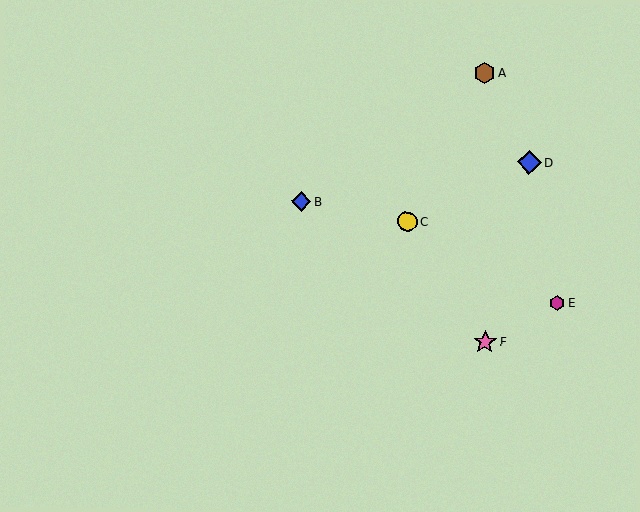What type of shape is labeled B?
Shape B is a blue diamond.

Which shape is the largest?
The blue diamond (labeled D) is the largest.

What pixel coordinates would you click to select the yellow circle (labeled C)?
Click at (407, 221) to select the yellow circle C.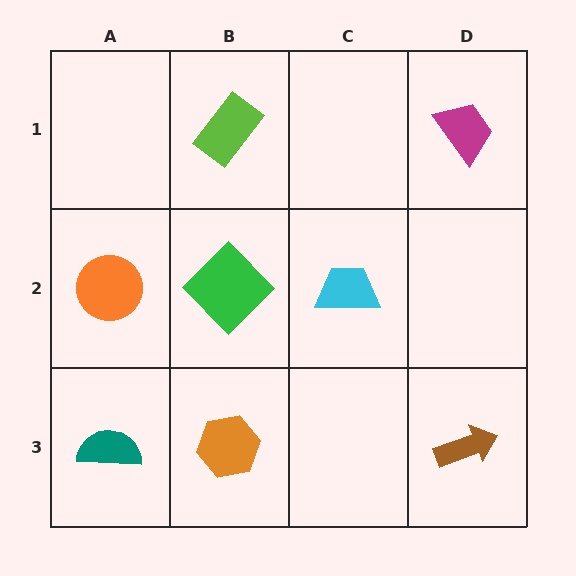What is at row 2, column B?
A green diamond.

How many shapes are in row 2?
3 shapes.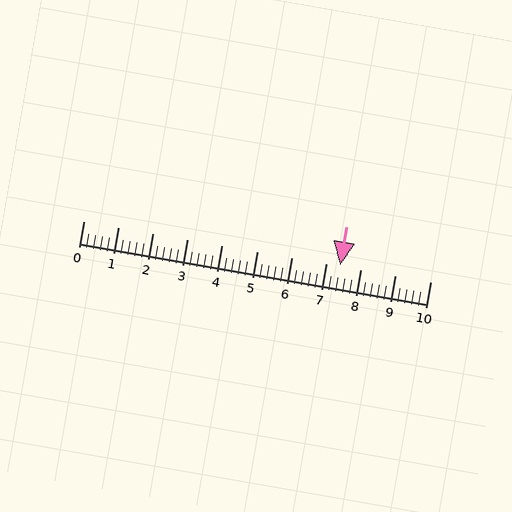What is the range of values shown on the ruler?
The ruler shows values from 0 to 10.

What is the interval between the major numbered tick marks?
The major tick marks are spaced 1 units apart.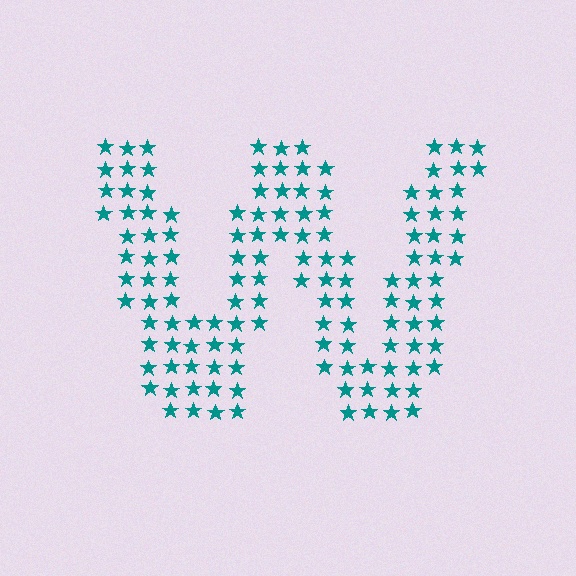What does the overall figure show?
The overall figure shows the letter W.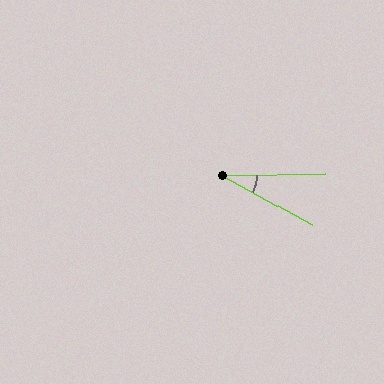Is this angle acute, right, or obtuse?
It is acute.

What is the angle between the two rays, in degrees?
Approximately 30 degrees.